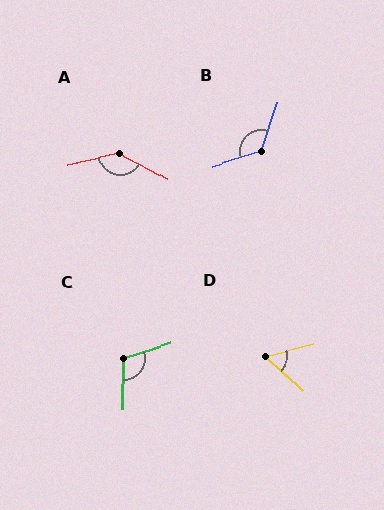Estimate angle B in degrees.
Approximately 126 degrees.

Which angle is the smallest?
D, at approximately 57 degrees.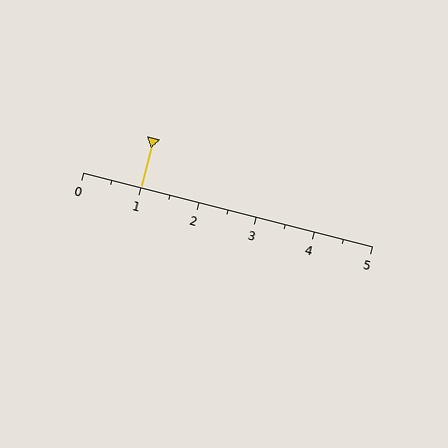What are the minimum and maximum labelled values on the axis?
The axis runs from 0 to 5.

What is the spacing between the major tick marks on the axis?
The major ticks are spaced 1 apart.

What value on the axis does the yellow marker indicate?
The marker indicates approximately 1.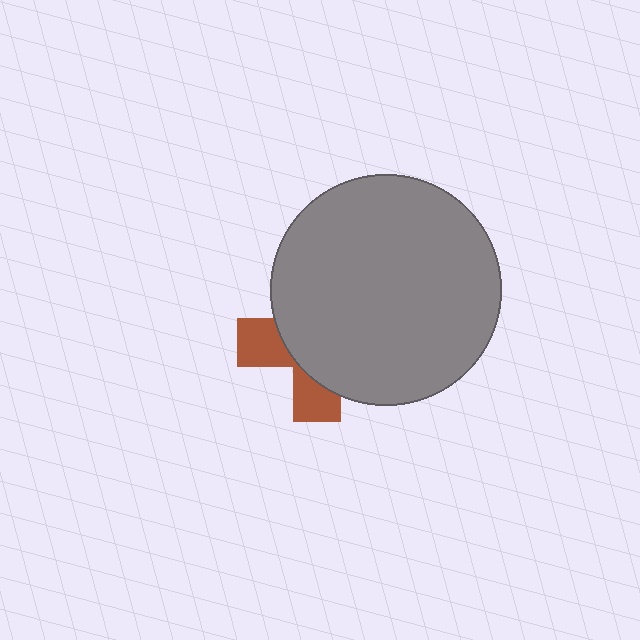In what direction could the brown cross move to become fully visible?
The brown cross could move left. That would shift it out from behind the gray circle entirely.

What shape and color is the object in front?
The object in front is a gray circle.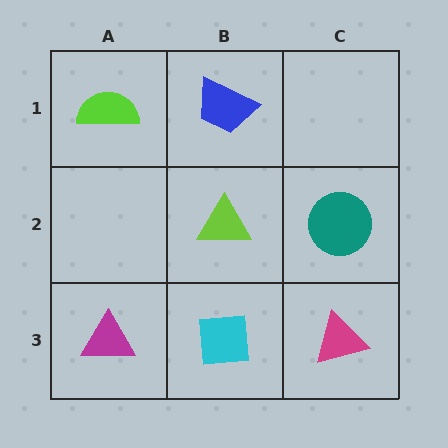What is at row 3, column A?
A magenta triangle.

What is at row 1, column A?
A lime semicircle.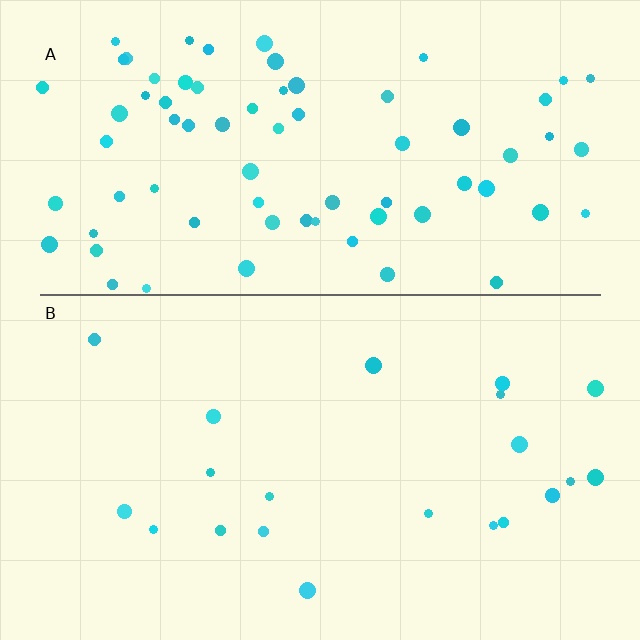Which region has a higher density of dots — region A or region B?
A (the top).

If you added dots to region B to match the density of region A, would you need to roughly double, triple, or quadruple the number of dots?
Approximately quadruple.